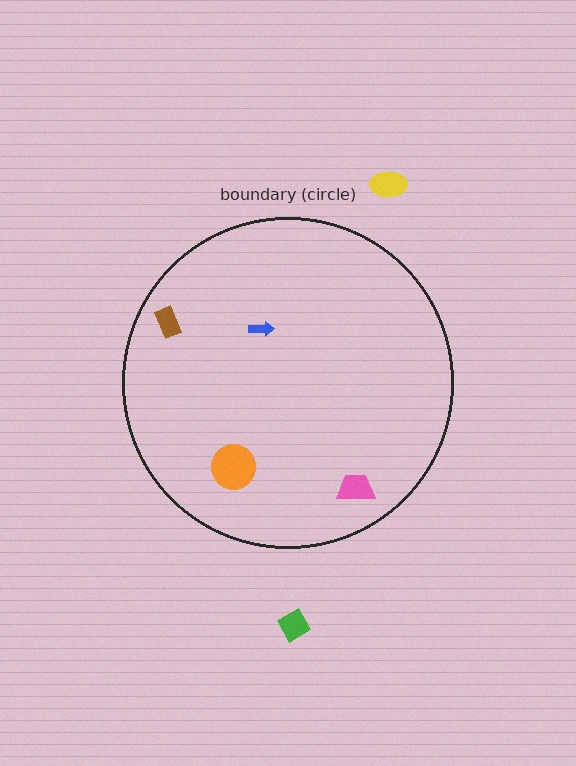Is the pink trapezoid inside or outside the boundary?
Inside.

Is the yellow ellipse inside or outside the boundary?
Outside.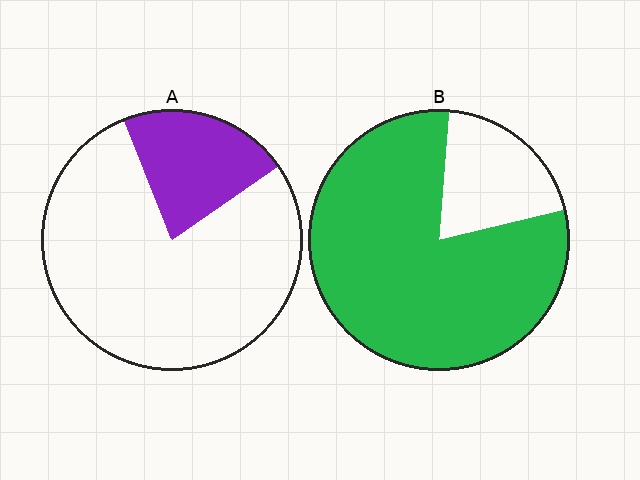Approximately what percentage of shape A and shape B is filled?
A is approximately 20% and B is approximately 80%.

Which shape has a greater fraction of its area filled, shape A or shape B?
Shape B.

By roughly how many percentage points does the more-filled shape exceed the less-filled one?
By roughly 60 percentage points (B over A).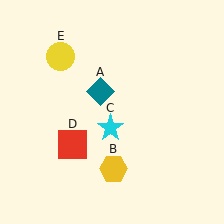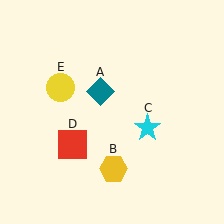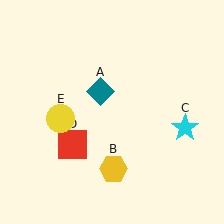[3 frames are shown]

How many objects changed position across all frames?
2 objects changed position: cyan star (object C), yellow circle (object E).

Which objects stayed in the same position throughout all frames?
Teal diamond (object A) and yellow hexagon (object B) and red square (object D) remained stationary.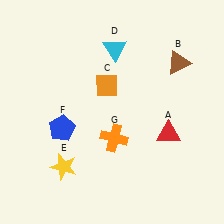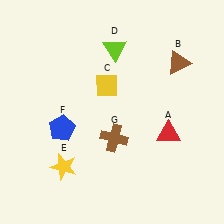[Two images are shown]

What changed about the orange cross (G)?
In Image 1, G is orange. In Image 2, it changed to brown.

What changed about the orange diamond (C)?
In Image 1, C is orange. In Image 2, it changed to yellow.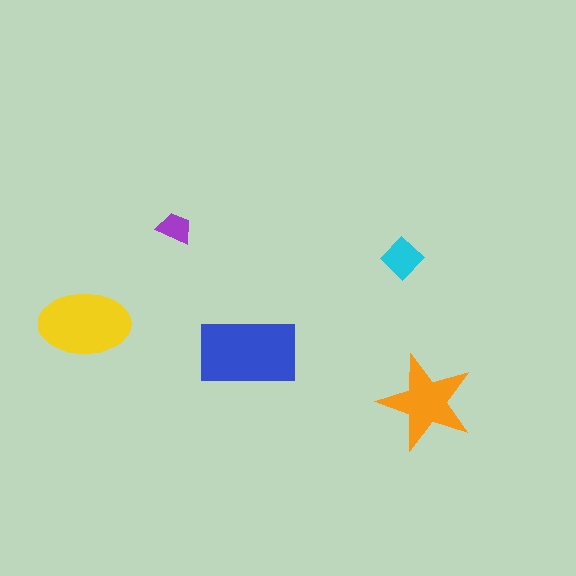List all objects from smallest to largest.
The purple trapezoid, the cyan diamond, the orange star, the yellow ellipse, the blue rectangle.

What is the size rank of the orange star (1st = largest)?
3rd.